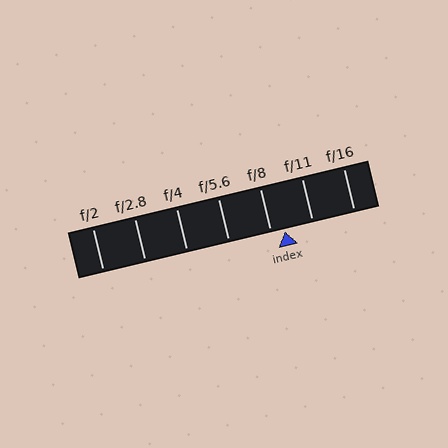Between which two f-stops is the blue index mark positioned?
The index mark is between f/8 and f/11.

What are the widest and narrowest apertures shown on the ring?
The widest aperture shown is f/2 and the narrowest is f/16.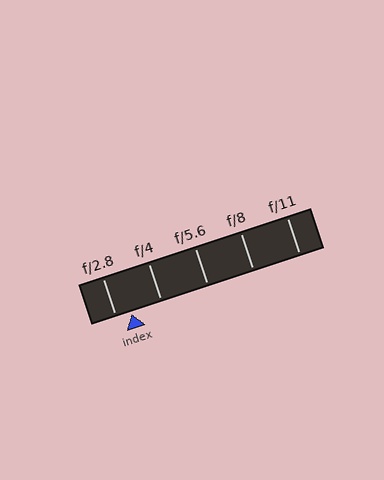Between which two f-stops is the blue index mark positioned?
The index mark is between f/2.8 and f/4.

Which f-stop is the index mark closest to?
The index mark is closest to f/2.8.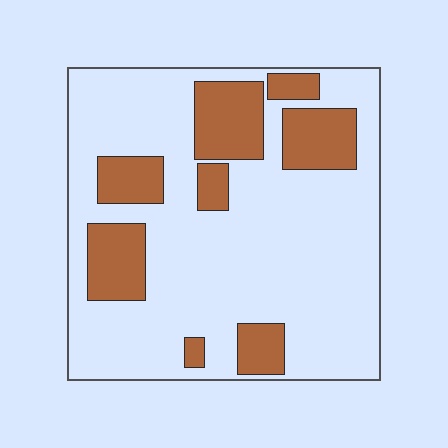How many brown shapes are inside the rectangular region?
8.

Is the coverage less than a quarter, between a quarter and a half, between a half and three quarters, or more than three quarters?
Less than a quarter.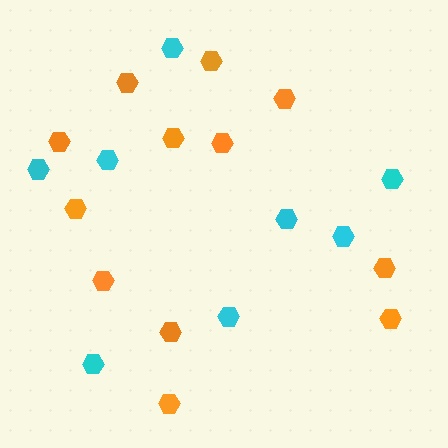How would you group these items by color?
There are 2 groups: one group of orange hexagons (12) and one group of cyan hexagons (8).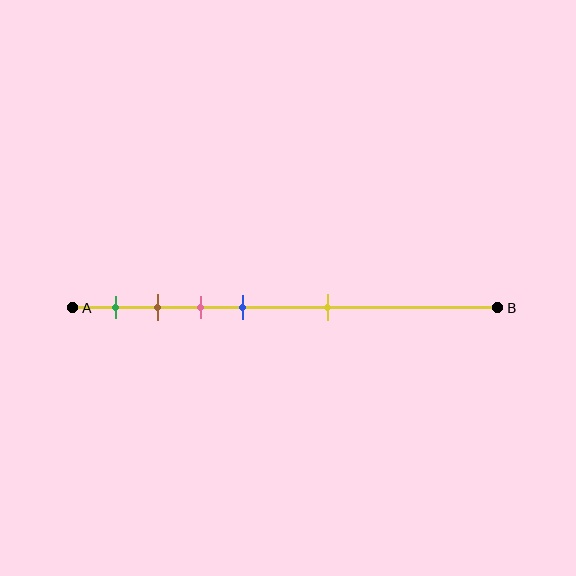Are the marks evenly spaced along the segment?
No, the marks are not evenly spaced.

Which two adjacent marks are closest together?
The brown and pink marks are the closest adjacent pair.